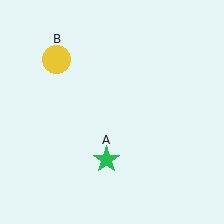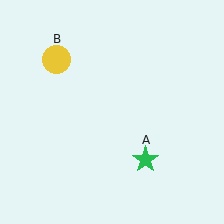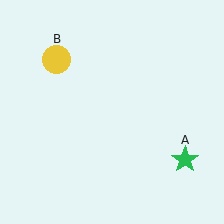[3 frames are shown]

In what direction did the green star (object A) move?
The green star (object A) moved right.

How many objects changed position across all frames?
1 object changed position: green star (object A).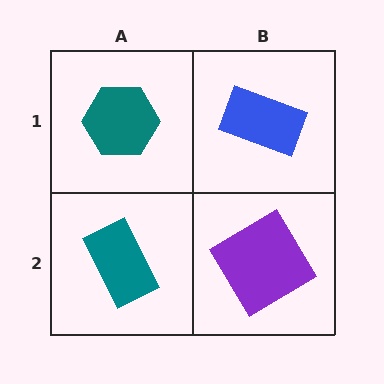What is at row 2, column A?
A teal rectangle.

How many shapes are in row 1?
2 shapes.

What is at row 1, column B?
A blue rectangle.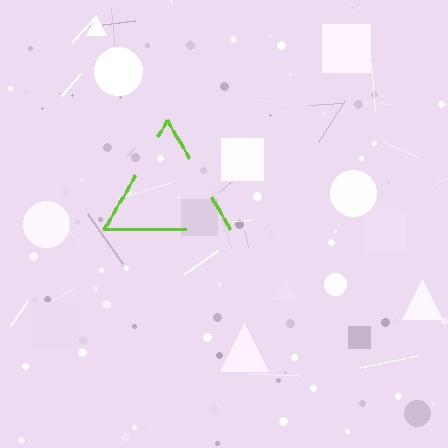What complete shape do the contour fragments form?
The contour fragments form a triangle.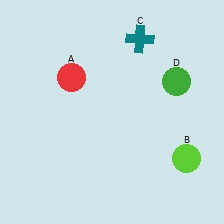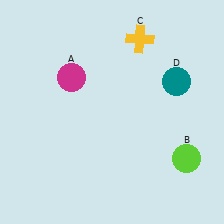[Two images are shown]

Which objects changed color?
A changed from red to magenta. C changed from teal to yellow. D changed from green to teal.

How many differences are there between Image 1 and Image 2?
There are 3 differences between the two images.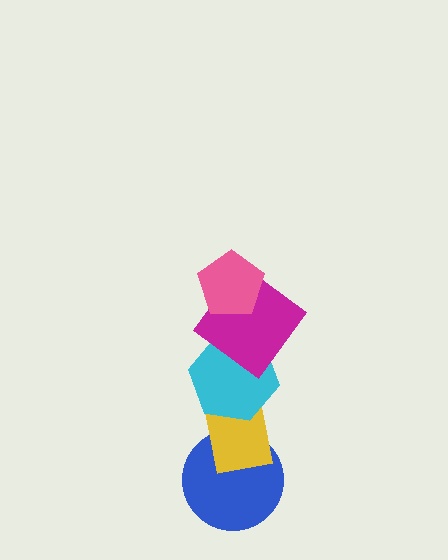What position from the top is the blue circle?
The blue circle is 5th from the top.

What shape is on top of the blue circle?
The yellow rectangle is on top of the blue circle.